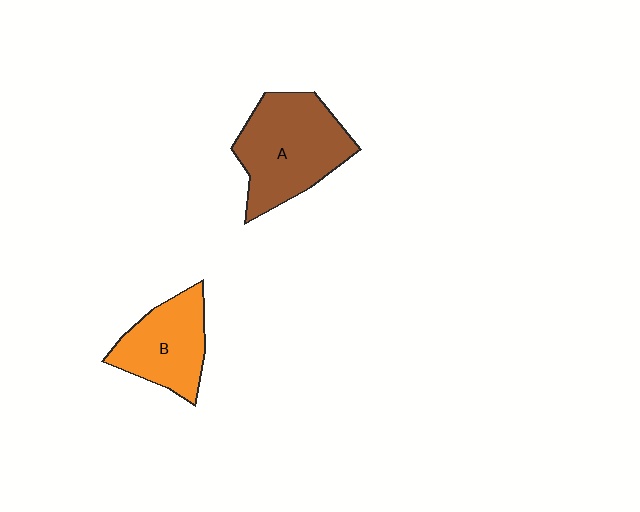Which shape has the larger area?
Shape A (brown).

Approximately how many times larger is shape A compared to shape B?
Approximately 1.4 times.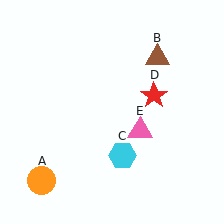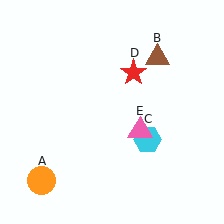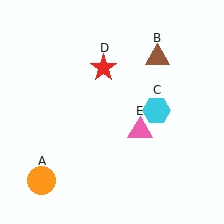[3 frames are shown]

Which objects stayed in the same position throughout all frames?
Orange circle (object A) and brown triangle (object B) and pink triangle (object E) remained stationary.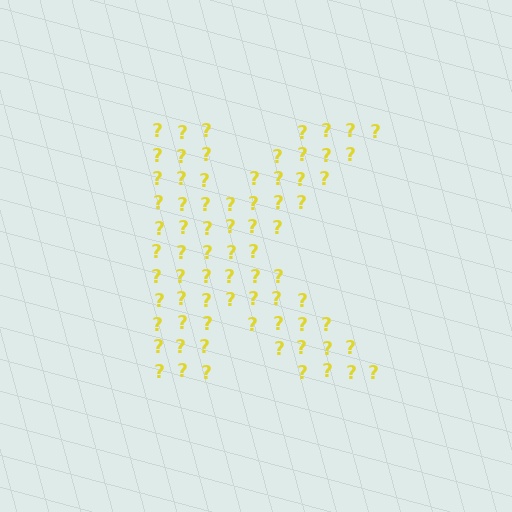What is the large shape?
The large shape is the letter K.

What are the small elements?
The small elements are question marks.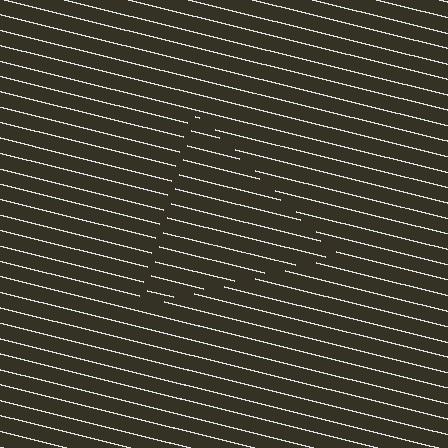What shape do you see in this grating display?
An illusory triangle. The interior of the shape contains the same grating, shifted by half a period — the contour is defined by the phase discontinuity where line-ends from the inner and outer gratings abut.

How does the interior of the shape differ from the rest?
The interior of the shape contains the same grating, shifted by half a period — the contour is defined by the phase discontinuity where line-ends from the inner and outer gratings abut.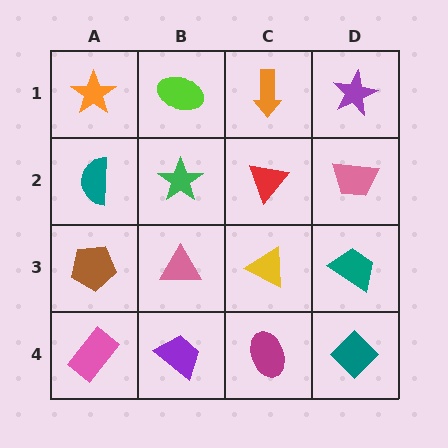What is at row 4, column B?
A purple trapezoid.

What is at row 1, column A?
An orange star.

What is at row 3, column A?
A brown pentagon.